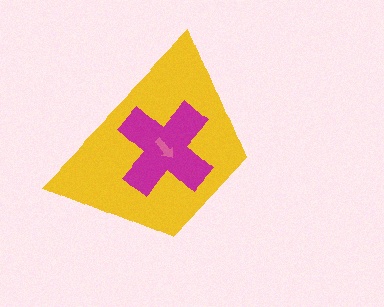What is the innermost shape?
The pink arrow.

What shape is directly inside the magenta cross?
The pink arrow.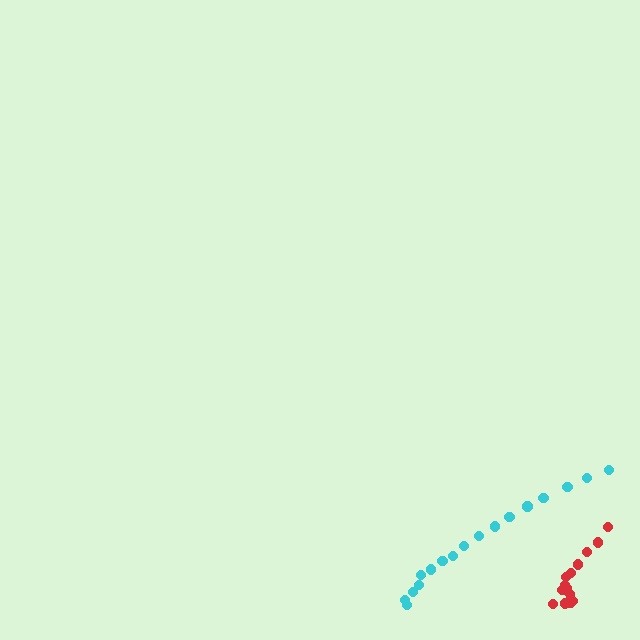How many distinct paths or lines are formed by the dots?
There are 2 distinct paths.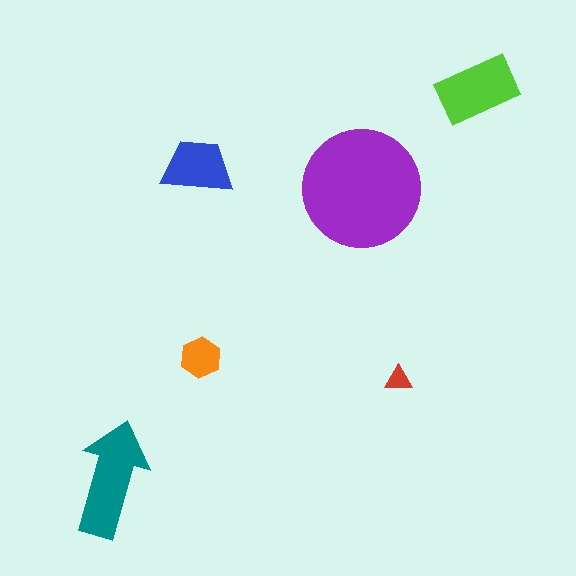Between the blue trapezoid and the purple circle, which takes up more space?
The purple circle.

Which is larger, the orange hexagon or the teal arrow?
The teal arrow.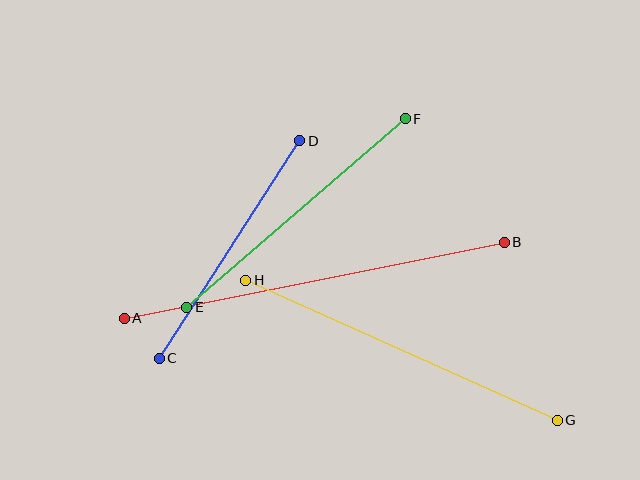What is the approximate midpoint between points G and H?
The midpoint is at approximately (401, 350) pixels.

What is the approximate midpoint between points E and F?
The midpoint is at approximately (296, 213) pixels.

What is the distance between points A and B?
The distance is approximately 388 pixels.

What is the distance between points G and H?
The distance is approximately 342 pixels.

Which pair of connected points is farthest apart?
Points A and B are farthest apart.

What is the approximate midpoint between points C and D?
The midpoint is at approximately (230, 249) pixels.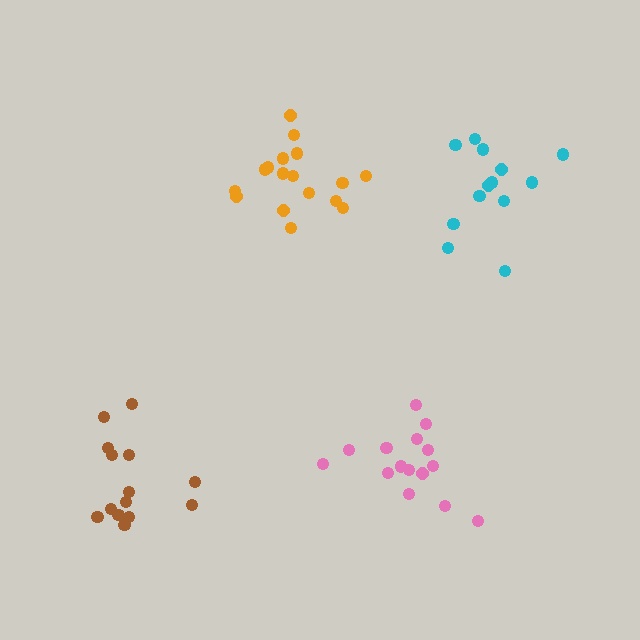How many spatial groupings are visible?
There are 4 spatial groupings.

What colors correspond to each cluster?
The clusters are colored: orange, pink, cyan, brown.